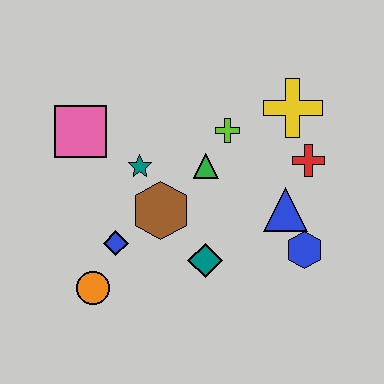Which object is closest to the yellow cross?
The red cross is closest to the yellow cross.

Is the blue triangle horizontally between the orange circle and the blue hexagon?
Yes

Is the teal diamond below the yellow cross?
Yes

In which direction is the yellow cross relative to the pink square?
The yellow cross is to the right of the pink square.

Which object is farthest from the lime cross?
The orange circle is farthest from the lime cross.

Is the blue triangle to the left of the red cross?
Yes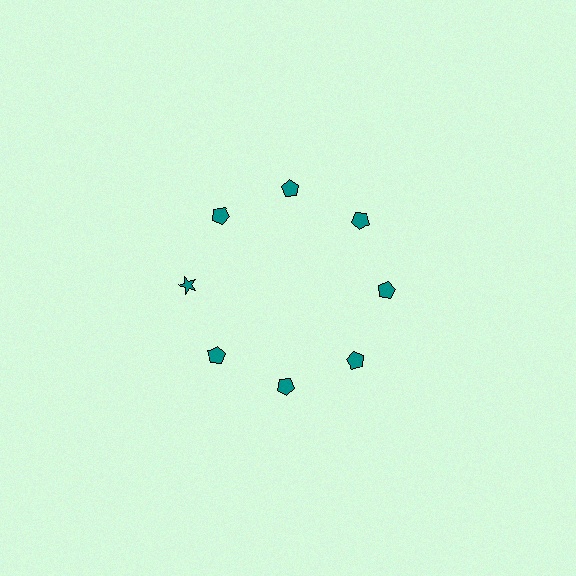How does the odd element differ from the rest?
It has a different shape: star instead of pentagon.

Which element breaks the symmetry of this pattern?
The teal star at roughly the 9 o'clock position breaks the symmetry. All other shapes are teal pentagons.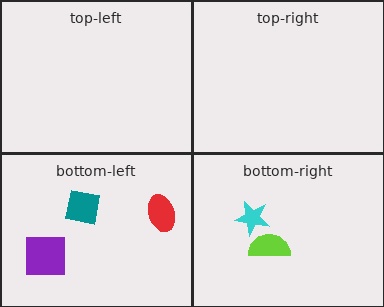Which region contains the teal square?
The bottom-left region.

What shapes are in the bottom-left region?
The red ellipse, the purple square, the teal square.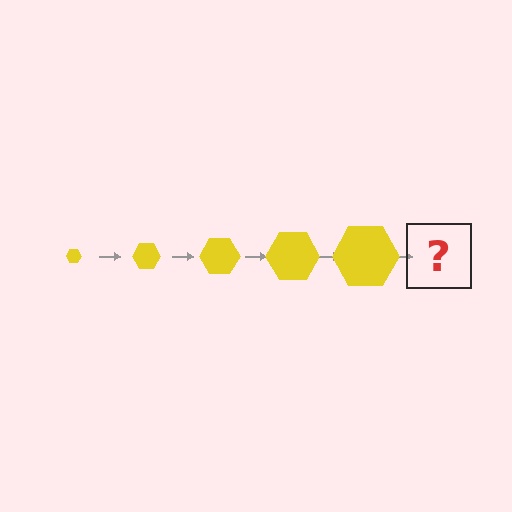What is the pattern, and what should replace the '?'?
The pattern is that the hexagon gets progressively larger each step. The '?' should be a yellow hexagon, larger than the previous one.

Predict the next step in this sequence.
The next step is a yellow hexagon, larger than the previous one.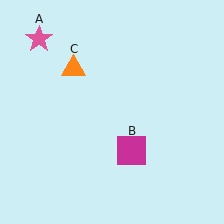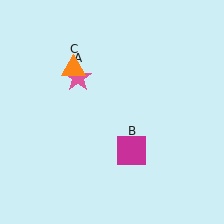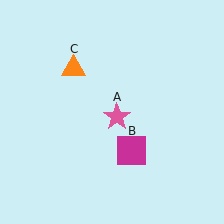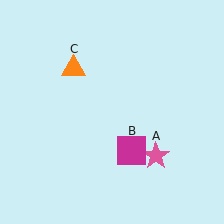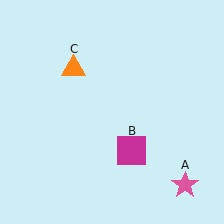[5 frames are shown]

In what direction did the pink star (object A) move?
The pink star (object A) moved down and to the right.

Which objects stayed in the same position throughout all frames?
Magenta square (object B) and orange triangle (object C) remained stationary.